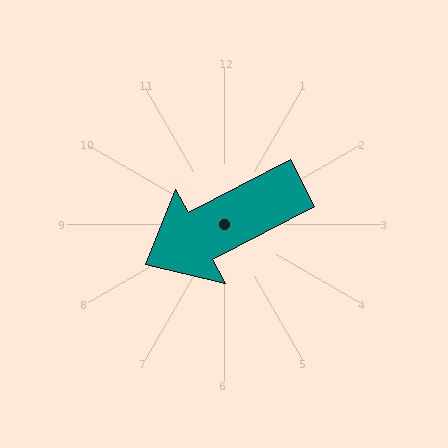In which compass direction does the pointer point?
Southwest.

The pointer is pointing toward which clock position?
Roughly 8 o'clock.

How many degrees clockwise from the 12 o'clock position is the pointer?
Approximately 242 degrees.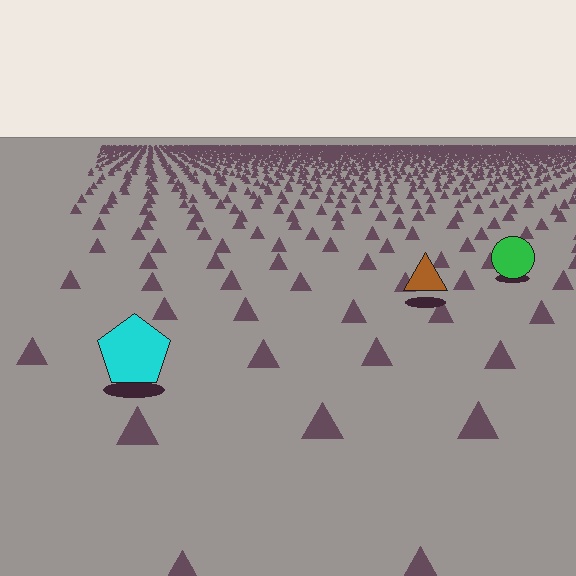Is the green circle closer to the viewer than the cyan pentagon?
No. The cyan pentagon is closer — you can tell from the texture gradient: the ground texture is coarser near it.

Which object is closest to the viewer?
The cyan pentagon is closest. The texture marks near it are larger and more spread out.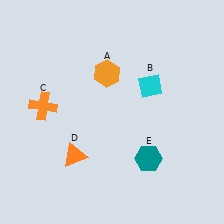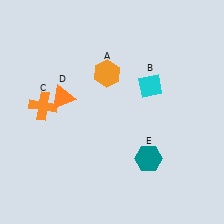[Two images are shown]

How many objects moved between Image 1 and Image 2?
1 object moved between the two images.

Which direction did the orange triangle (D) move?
The orange triangle (D) moved up.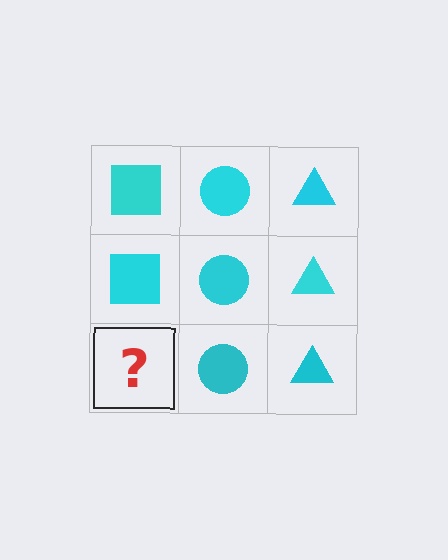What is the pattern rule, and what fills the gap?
The rule is that each column has a consistent shape. The gap should be filled with a cyan square.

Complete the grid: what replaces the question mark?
The question mark should be replaced with a cyan square.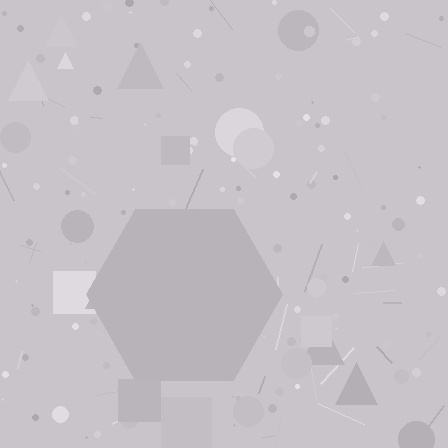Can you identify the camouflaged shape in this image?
The camouflaged shape is a hexagon.